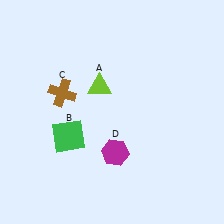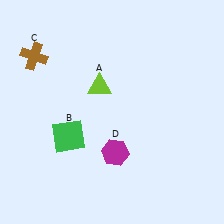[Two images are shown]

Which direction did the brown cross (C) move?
The brown cross (C) moved up.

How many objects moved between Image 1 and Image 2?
1 object moved between the two images.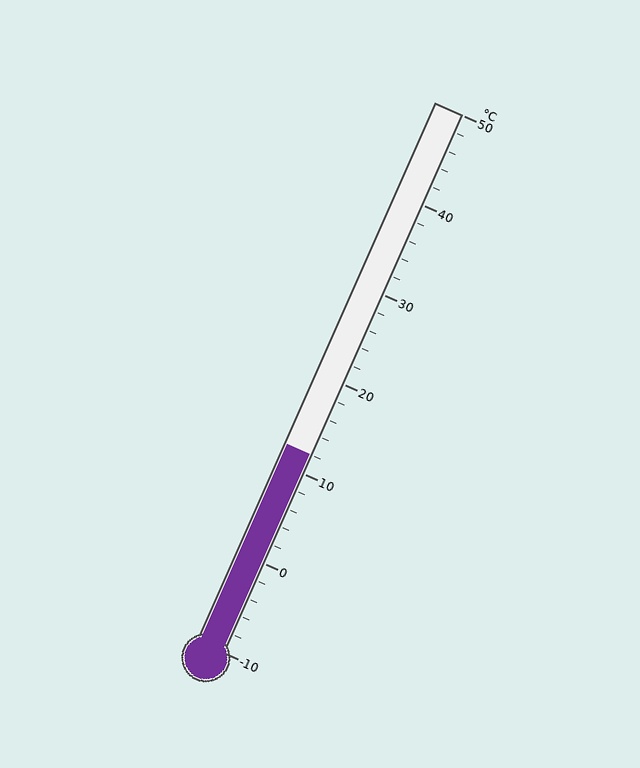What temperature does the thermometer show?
The thermometer shows approximately 12°C.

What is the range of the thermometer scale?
The thermometer scale ranges from -10°C to 50°C.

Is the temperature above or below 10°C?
The temperature is above 10°C.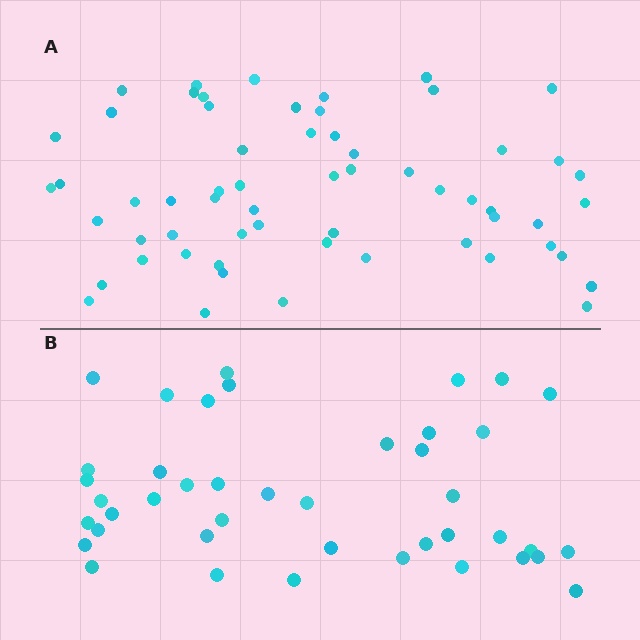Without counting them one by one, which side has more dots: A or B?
Region A (the top region) has more dots.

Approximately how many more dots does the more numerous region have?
Region A has approximately 20 more dots than region B.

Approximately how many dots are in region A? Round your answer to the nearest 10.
About 60 dots.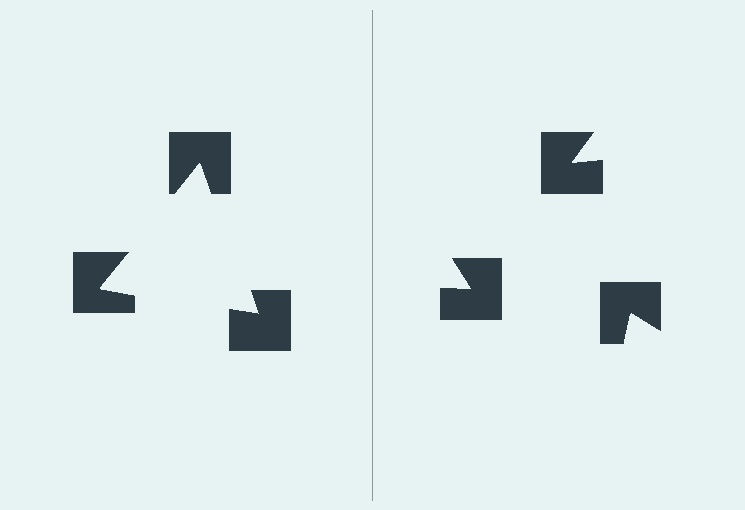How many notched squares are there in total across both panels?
6 — 3 on each side.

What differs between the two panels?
The notched squares are positioned identically on both sides; only the wedge orientations differ. On the left they align to a triangle; on the right they are misaligned.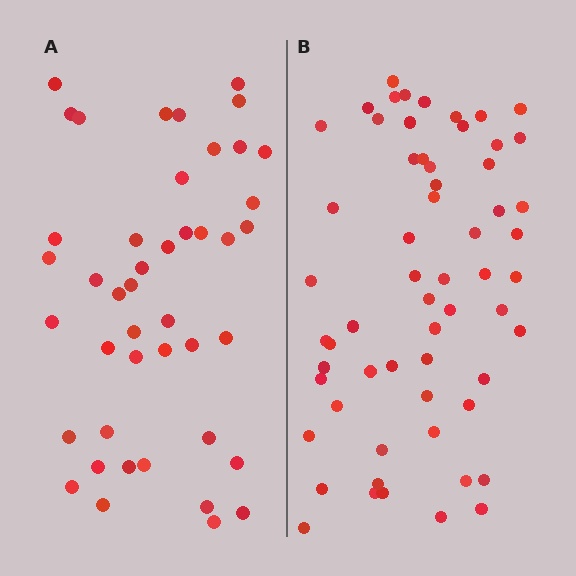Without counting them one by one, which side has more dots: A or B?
Region B (the right region) has more dots.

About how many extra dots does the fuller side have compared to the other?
Region B has approximately 15 more dots than region A.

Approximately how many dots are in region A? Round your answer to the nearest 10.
About 40 dots. (The exact count is 44, which rounds to 40.)